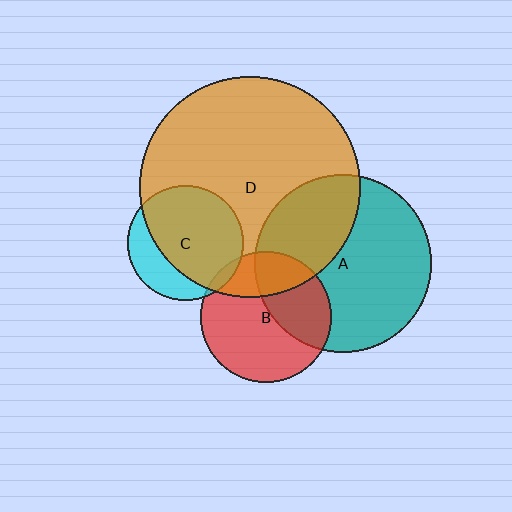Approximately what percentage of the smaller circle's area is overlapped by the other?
Approximately 70%.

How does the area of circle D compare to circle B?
Approximately 2.9 times.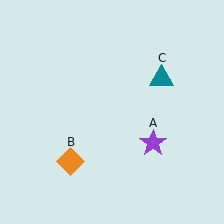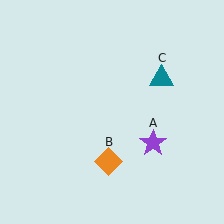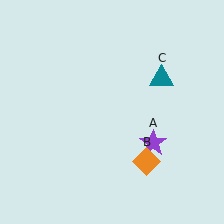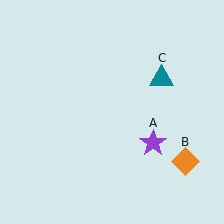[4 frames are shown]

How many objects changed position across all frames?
1 object changed position: orange diamond (object B).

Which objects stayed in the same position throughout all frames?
Purple star (object A) and teal triangle (object C) remained stationary.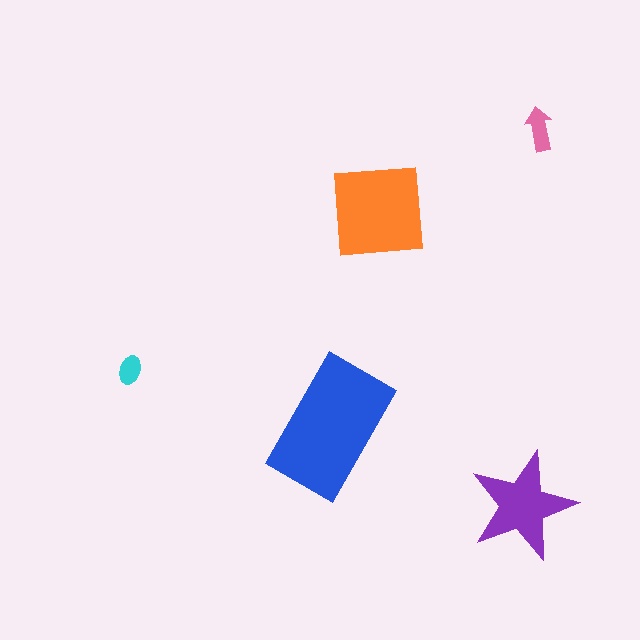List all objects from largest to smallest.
The blue rectangle, the orange square, the purple star, the pink arrow, the cyan ellipse.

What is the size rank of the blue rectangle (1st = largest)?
1st.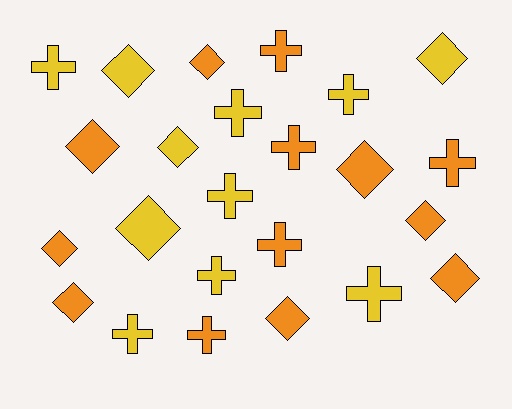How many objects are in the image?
There are 24 objects.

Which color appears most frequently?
Orange, with 13 objects.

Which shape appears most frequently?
Cross, with 12 objects.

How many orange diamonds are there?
There are 8 orange diamonds.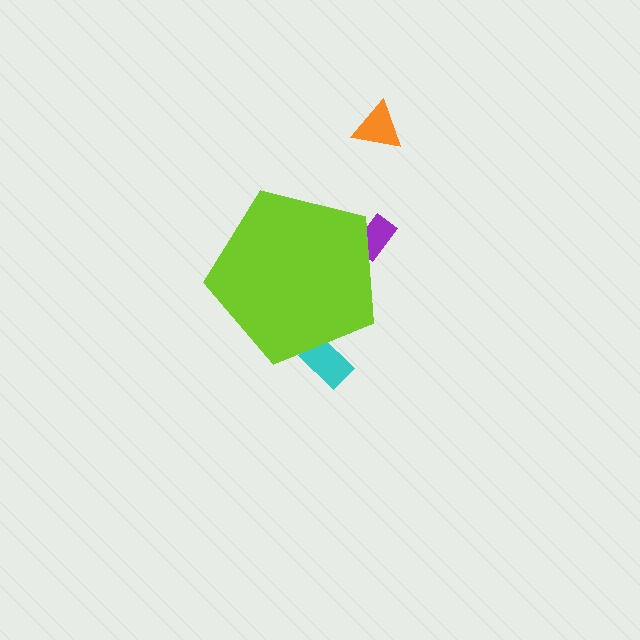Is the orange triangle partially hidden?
No, the orange triangle is fully visible.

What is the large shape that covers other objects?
A lime pentagon.